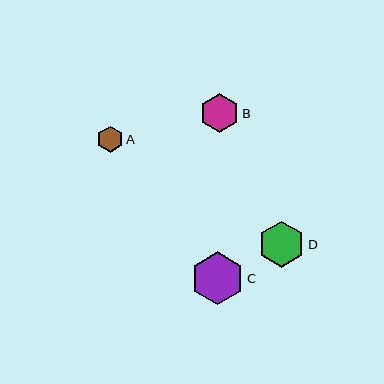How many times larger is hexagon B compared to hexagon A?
Hexagon B is approximately 1.5 times the size of hexagon A.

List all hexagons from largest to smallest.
From largest to smallest: C, D, B, A.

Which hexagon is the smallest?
Hexagon A is the smallest with a size of approximately 26 pixels.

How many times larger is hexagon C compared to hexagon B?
Hexagon C is approximately 1.4 times the size of hexagon B.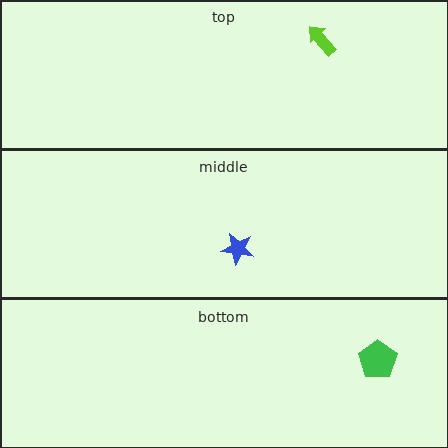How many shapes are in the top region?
1.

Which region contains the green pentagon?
The bottom region.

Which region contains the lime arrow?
The top region.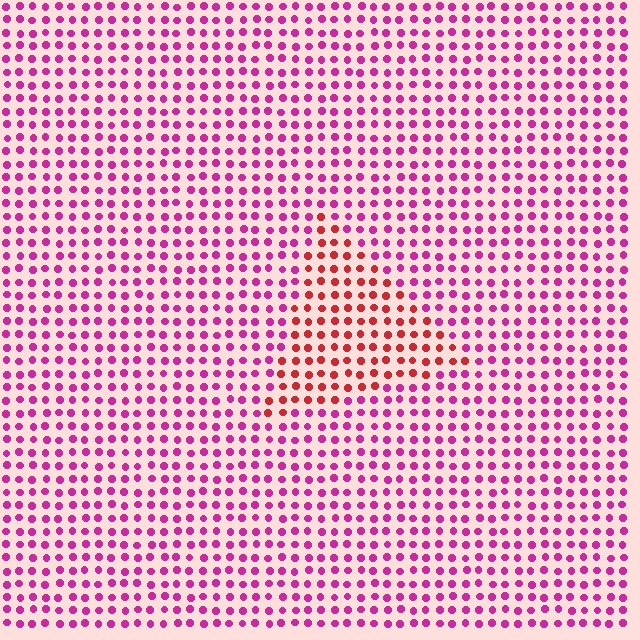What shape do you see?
I see a triangle.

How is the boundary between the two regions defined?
The boundary is defined purely by a slight shift in hue (about 41 degrees). Spacing, size, and orientation are identical on both sides.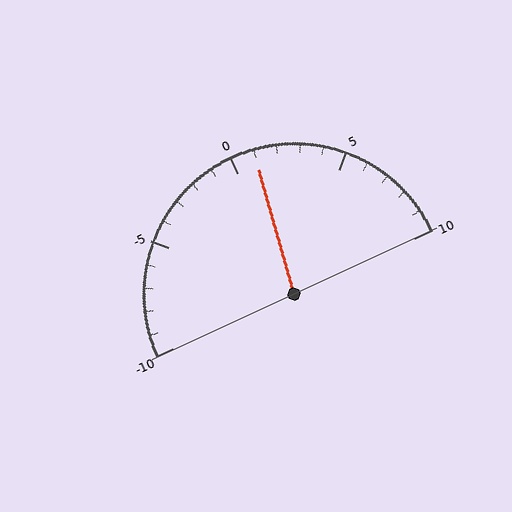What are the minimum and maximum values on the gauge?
The gauge ranges from -10 to 10.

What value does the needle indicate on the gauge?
The needle indicates approximately 1.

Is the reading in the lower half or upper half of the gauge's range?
The reading is in the upper half of the range (-10 to 10).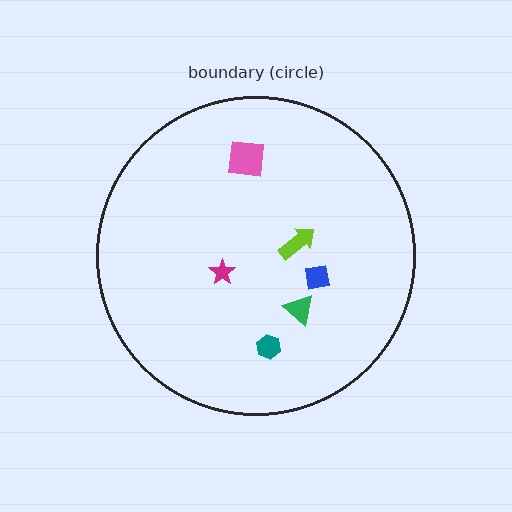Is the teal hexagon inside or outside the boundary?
Inside.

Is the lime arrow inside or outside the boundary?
Inside.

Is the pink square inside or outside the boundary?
Inside.